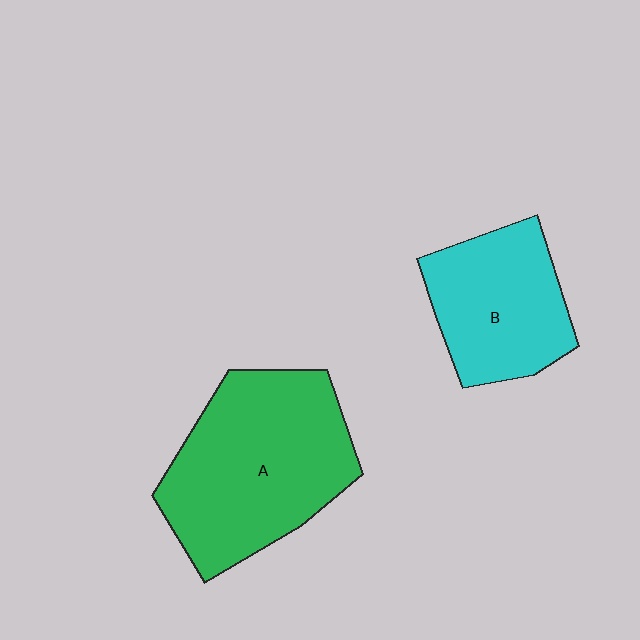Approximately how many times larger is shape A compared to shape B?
Approximately 1.6 times.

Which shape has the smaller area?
Shape B (cyan).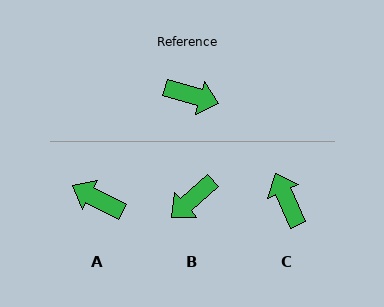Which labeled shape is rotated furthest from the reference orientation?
A, about 168 degrees away.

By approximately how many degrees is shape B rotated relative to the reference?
Approximately 122 degrees clockwise.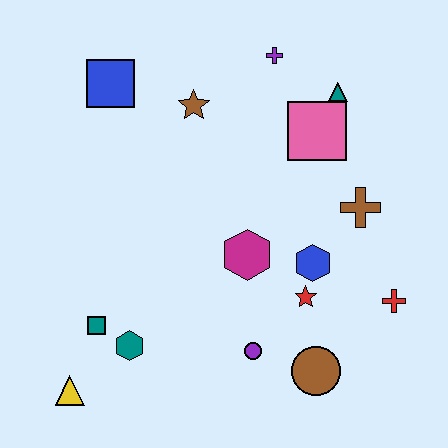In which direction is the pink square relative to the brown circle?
The pink square is above the brown circle.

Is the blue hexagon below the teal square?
No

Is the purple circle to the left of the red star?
Yes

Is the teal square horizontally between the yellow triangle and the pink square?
Yes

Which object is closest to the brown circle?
The purple circle is closest to the brown circle.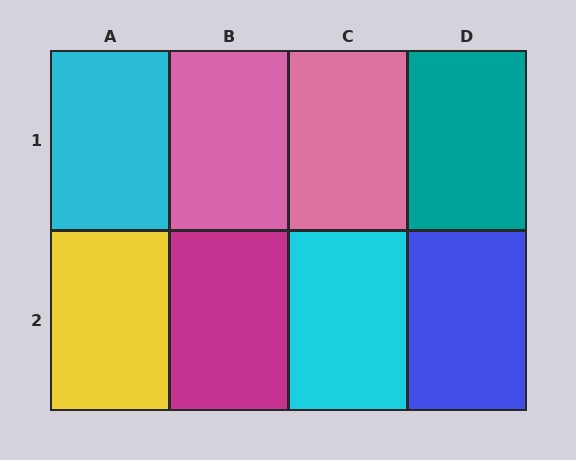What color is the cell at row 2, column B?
Magenta.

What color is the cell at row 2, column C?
Cyan.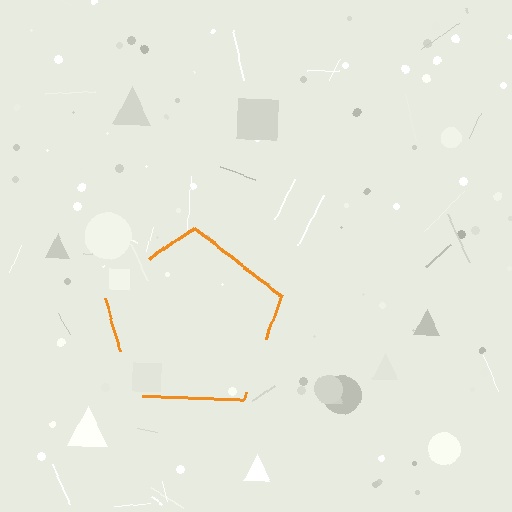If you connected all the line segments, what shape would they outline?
They would outline a pentagon.